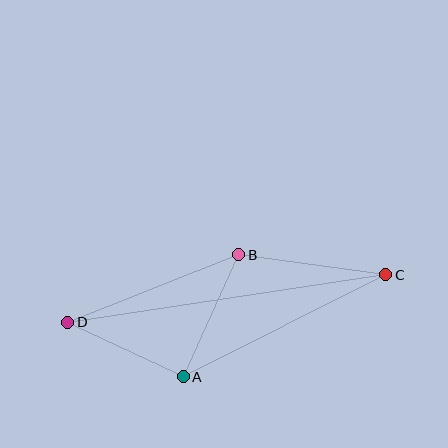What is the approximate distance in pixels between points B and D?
The distance between B and D is approximately 184 pixels.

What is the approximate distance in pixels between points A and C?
The distance between A and C is approximately 227 pixels.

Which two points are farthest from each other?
Points C and D are farthest from each other.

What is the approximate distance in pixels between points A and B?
The distance between A and B is approximately 134 pixels.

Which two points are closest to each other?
Points A and D are closest to each other.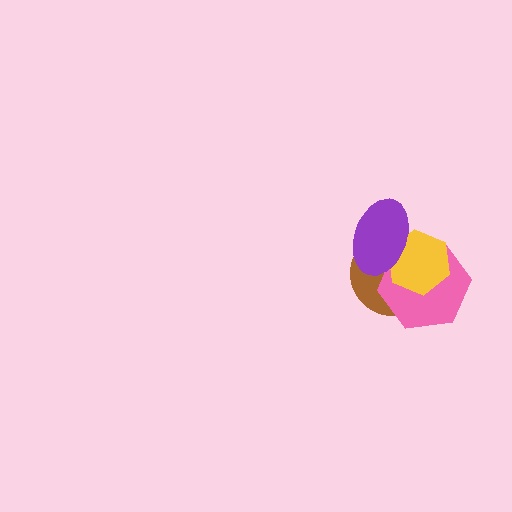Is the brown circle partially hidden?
Yes, it is partially covered by another shape.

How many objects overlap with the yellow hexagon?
3 objects overlap with the yellow hexagon.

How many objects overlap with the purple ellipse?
3 objects overlap with the purple ellipse.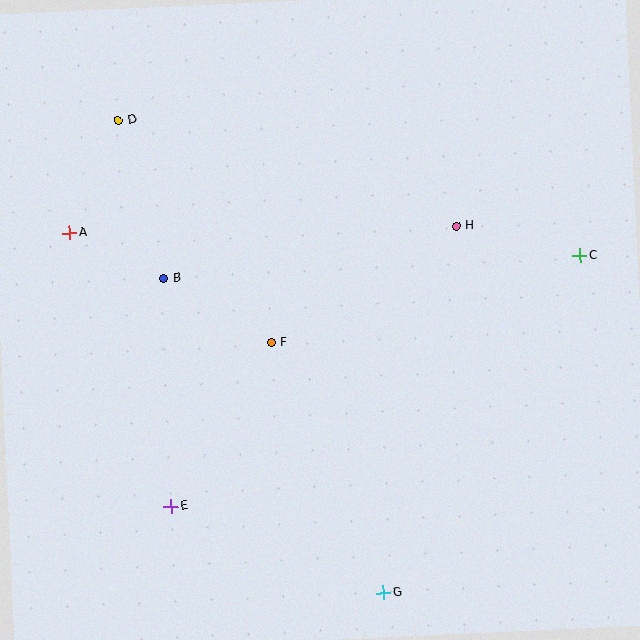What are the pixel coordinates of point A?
Point A is at (70, 233).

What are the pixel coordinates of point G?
Point G is at (384, 593).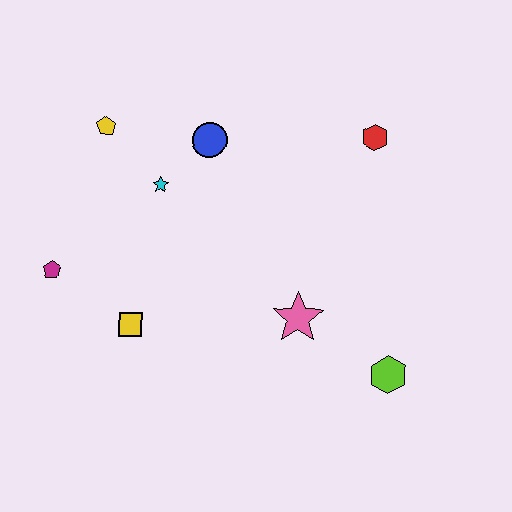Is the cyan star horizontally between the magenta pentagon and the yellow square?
No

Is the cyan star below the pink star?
No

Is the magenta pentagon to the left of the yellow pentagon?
Yes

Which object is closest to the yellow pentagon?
The cyan star is closest to the yellow pentagon.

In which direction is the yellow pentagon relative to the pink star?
The yellow pentagon is to the left of the pink star.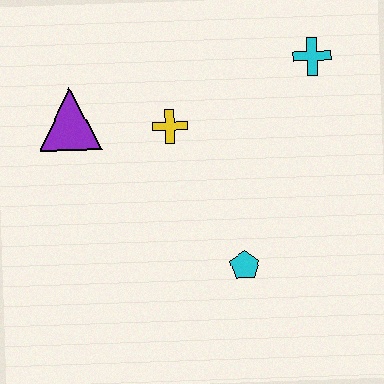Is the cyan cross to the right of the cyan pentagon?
Yes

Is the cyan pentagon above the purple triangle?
No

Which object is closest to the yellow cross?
The purple triangle is closest to the yellow cross.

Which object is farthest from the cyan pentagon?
The purple triangle is farthest from the cyan pentagon.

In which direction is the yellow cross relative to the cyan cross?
The yellow cross is to the left of the cyan cross.